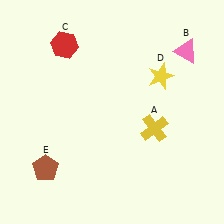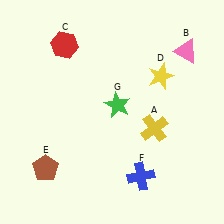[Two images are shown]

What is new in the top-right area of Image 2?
A green star (G) was added in the top-right area of Image 2.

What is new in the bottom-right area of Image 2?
A blue cross (F) was added in the bottom-right area of Image 2.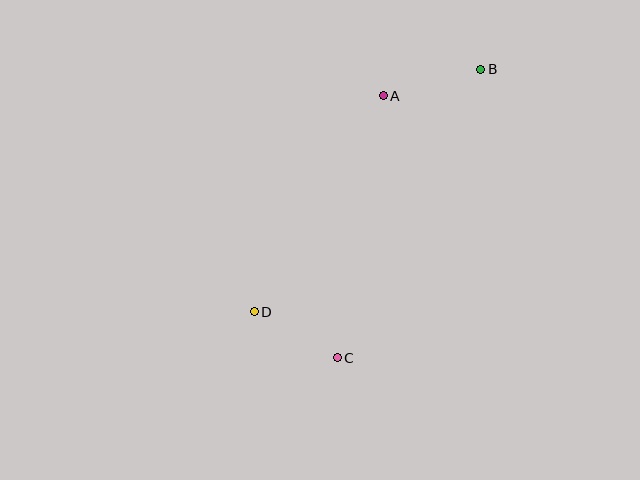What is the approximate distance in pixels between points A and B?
The distance between A and B is approximately 101 pixels.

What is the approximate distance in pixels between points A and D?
The distance between A and D is approximately 252 pixels.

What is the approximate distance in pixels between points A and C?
The distance between A and C is approximately 266 pixels.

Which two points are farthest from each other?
Points B and D are farthest from each other.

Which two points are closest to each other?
Points C and D are closest to each other.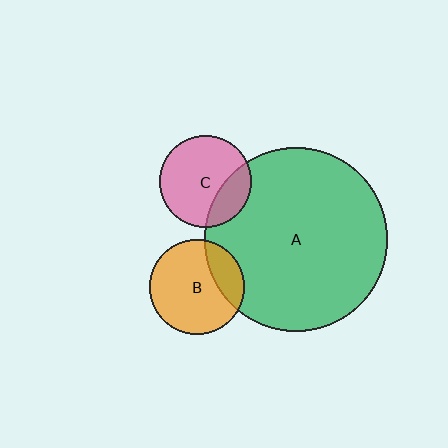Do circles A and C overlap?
Yes.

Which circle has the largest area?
Circle A (green).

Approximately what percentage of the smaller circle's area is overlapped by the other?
Approximately 25%.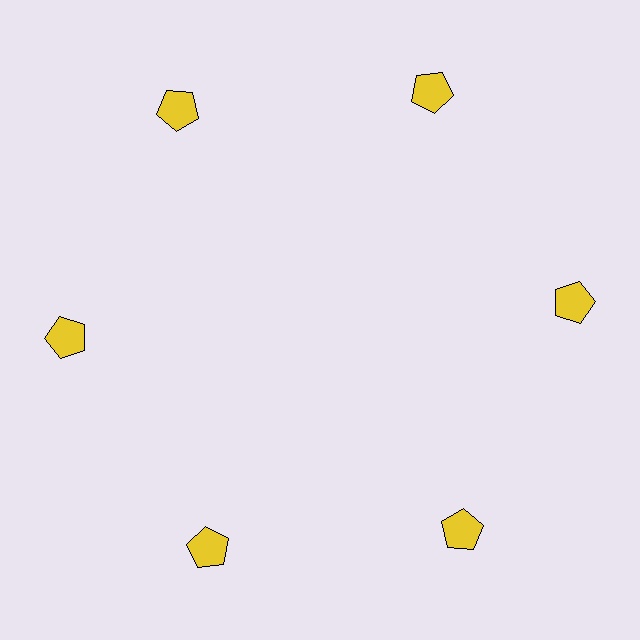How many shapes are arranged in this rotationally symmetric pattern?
There are 6 shapes, arranged in 6 groups of 1.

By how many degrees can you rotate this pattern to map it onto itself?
The pattern maps onto itself every 60 degrees of rotation.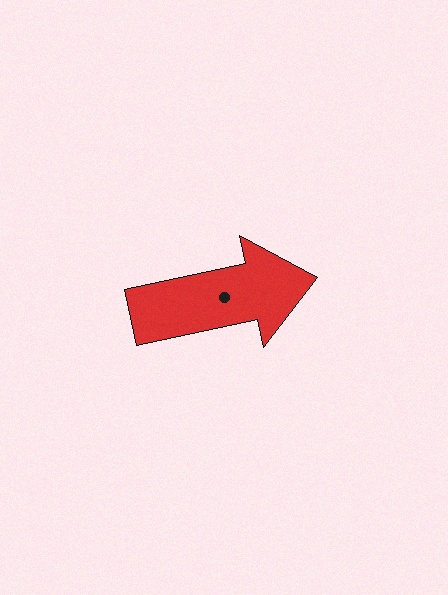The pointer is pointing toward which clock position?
Roughly 3 o'clock.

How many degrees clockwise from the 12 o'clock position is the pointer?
Approximately 78 degrees.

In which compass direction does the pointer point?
East.